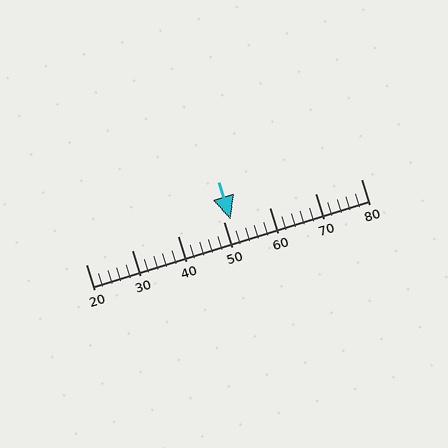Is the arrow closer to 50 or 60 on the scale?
The arrow is closer to 50.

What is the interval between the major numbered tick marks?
The major tick marks are spaced 10 units apart.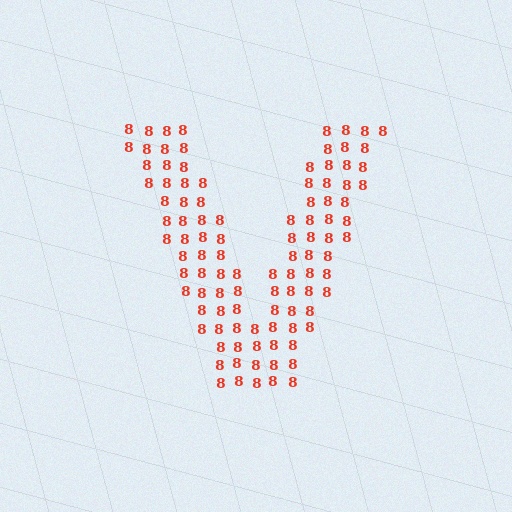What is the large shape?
The large shape is the letter V.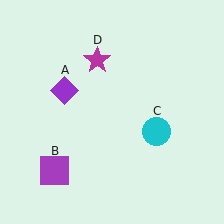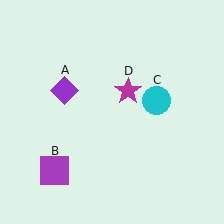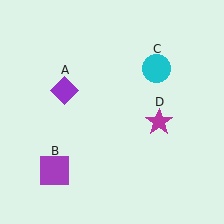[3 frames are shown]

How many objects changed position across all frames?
2 objects changed position: cyan circle (object C), magenta star (object D).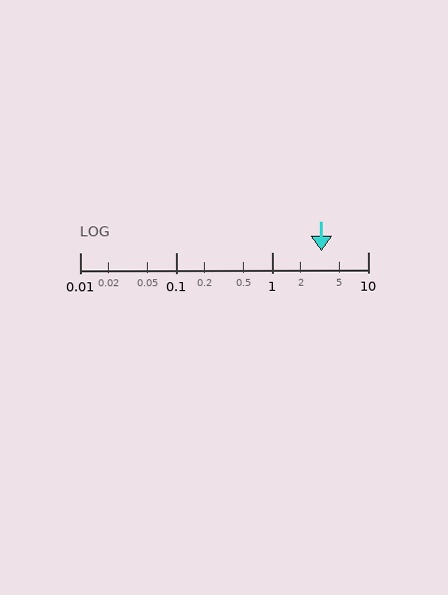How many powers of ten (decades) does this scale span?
The scale spans 3 decades, from 0.01 to 10.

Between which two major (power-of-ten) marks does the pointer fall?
The pointer is between 1 and 10.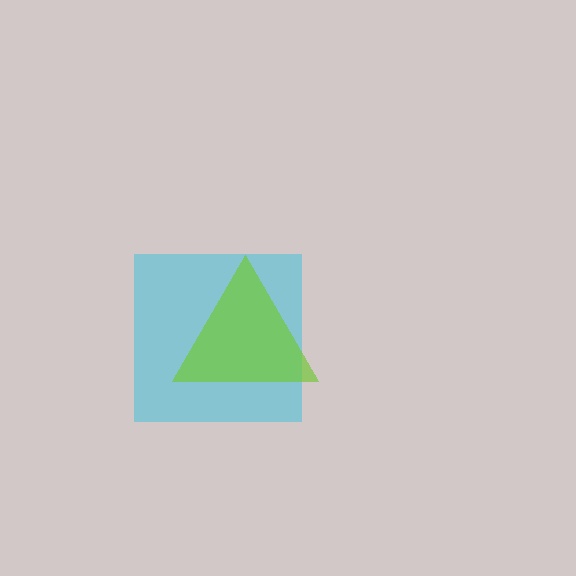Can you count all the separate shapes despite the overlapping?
Yes, there are 2 separate shapes.